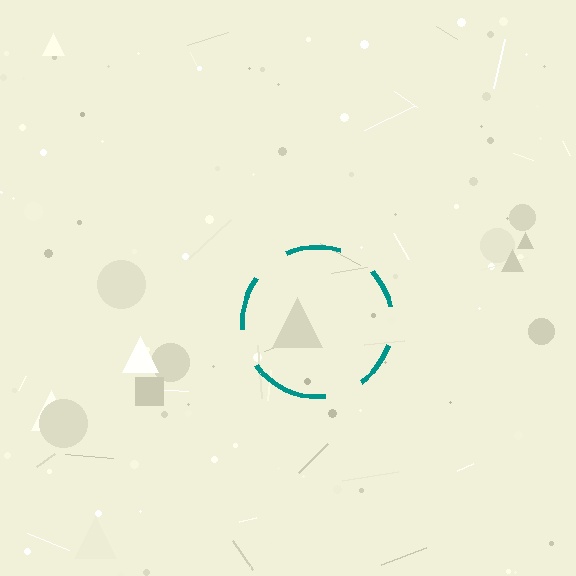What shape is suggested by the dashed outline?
The dashed outline suggests a circle.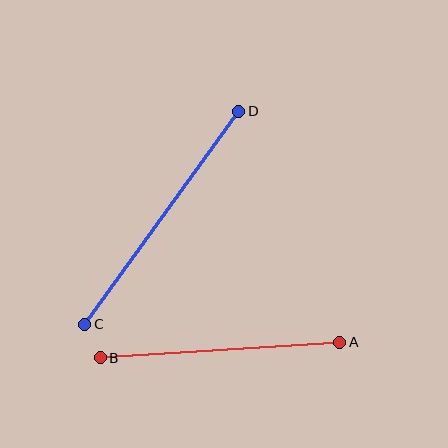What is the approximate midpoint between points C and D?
The midpoint is at approximately (162, 218) pixels.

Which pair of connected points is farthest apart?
Points C and D are farthest apart.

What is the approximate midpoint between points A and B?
The midpoint is at approximately (220, 350) pixels.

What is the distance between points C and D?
The distance is approximately 263 pixels.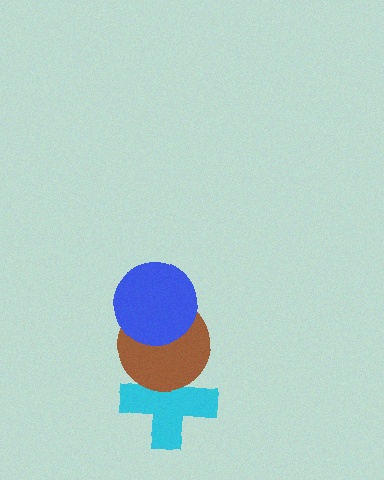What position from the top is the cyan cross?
The cyan cross is 3rd from the top.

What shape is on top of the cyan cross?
The brown circle is on top of the cyan cross.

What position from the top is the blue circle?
The blue circle is 1st from the top.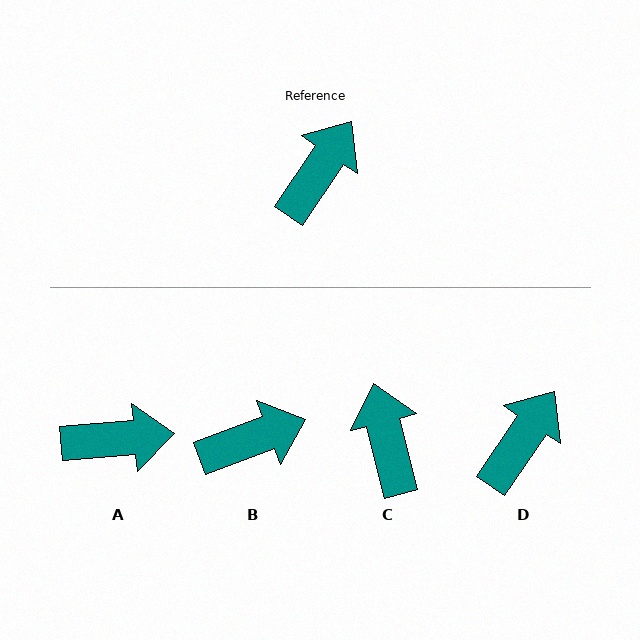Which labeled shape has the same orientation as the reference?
D.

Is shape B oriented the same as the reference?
No, it is off by about 36 degrees.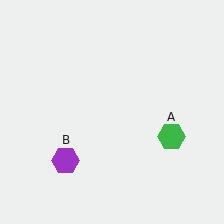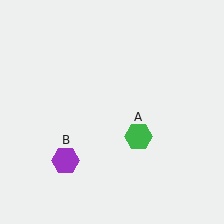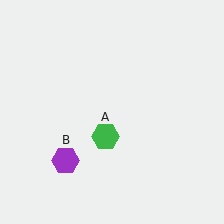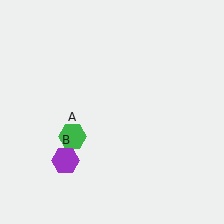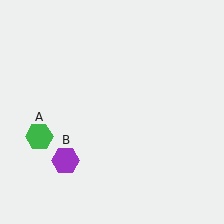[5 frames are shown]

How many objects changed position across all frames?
1 object changed position: green hexagon (object A).